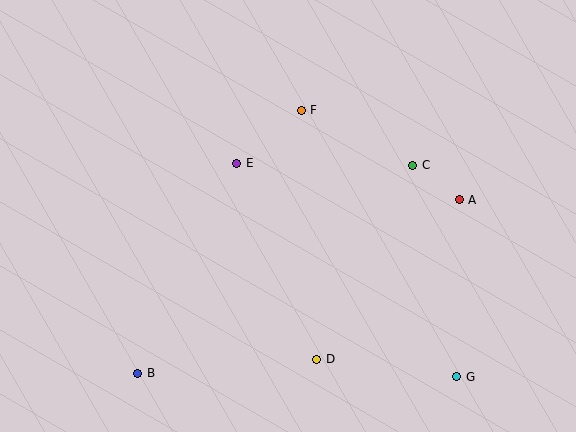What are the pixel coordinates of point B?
Point B is at (138, 373).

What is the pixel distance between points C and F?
The distance between C and F is 124 pixels.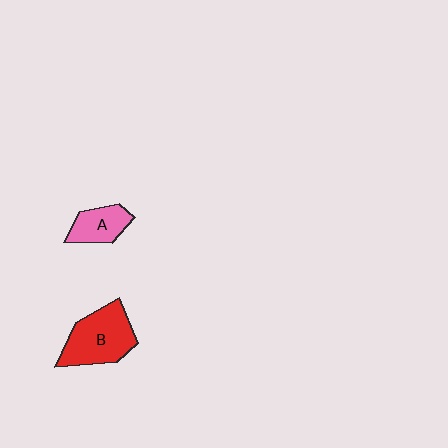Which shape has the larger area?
Shape B (red).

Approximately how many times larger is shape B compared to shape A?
Approximately 1.8 times.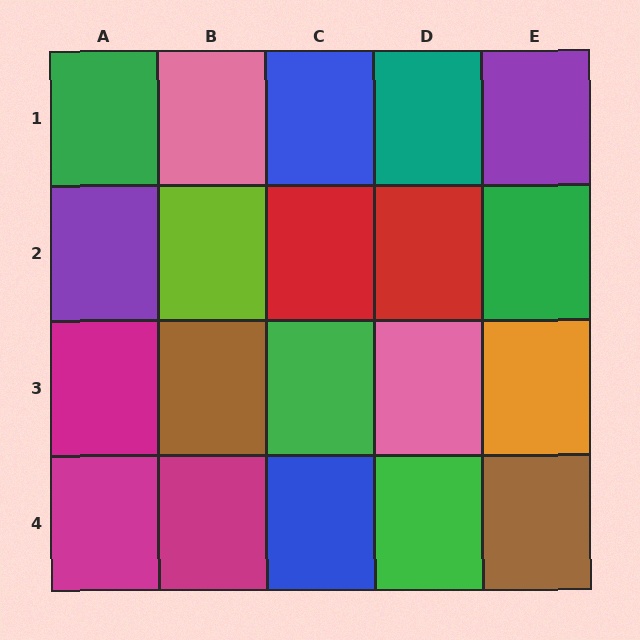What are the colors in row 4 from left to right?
Magenta, magenta, blue, green, brown.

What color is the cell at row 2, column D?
Red.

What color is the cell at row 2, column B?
Lime.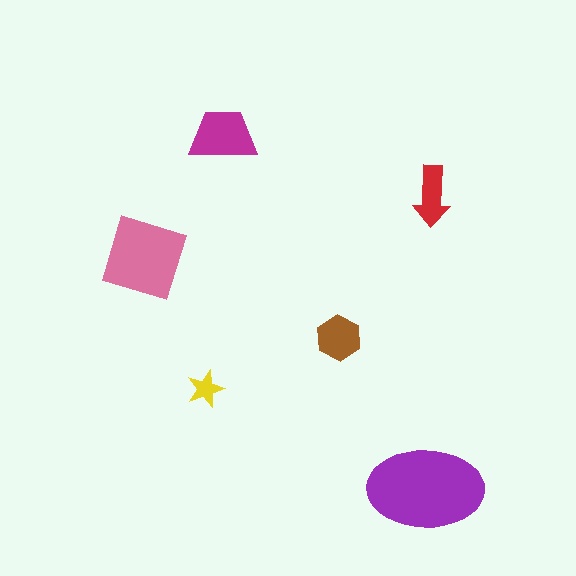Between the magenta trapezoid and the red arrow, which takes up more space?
The magenta trapezoid.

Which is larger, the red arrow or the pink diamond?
The pink diamond.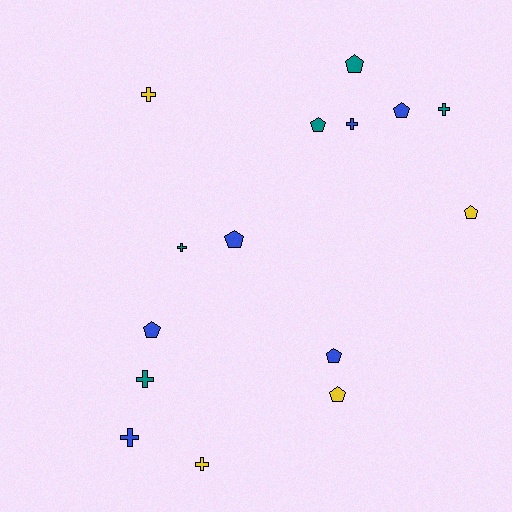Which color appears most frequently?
Blue, with 6 objects.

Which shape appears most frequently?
Pentagon, with 8 objects.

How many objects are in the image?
There are 15 objects.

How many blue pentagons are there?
There are 4 blue pentagons.